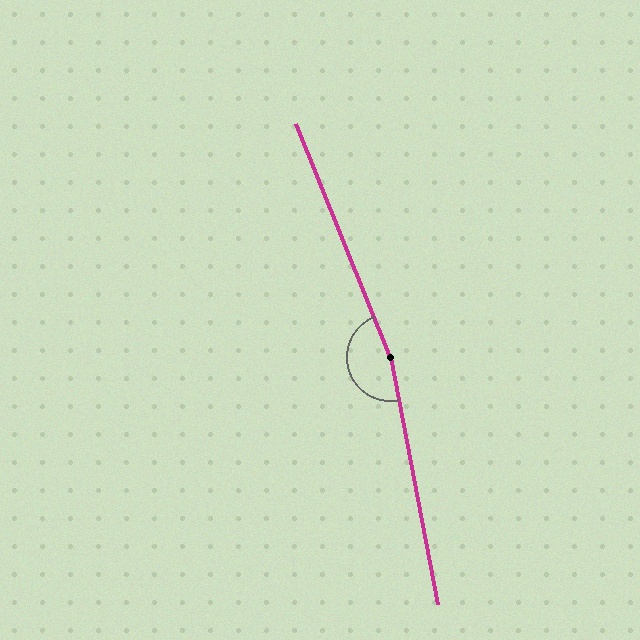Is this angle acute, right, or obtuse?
It is obtuse.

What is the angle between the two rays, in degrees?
Approximately 169 degrees.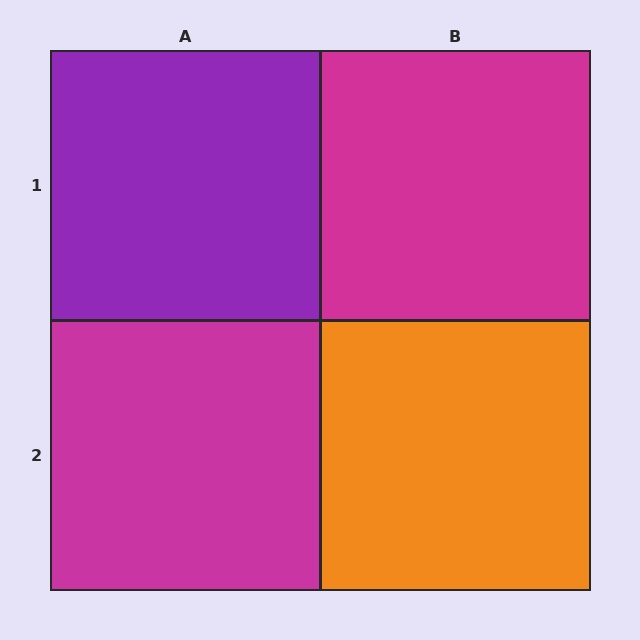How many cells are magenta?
2 cells are magenta.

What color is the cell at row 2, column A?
Magenta.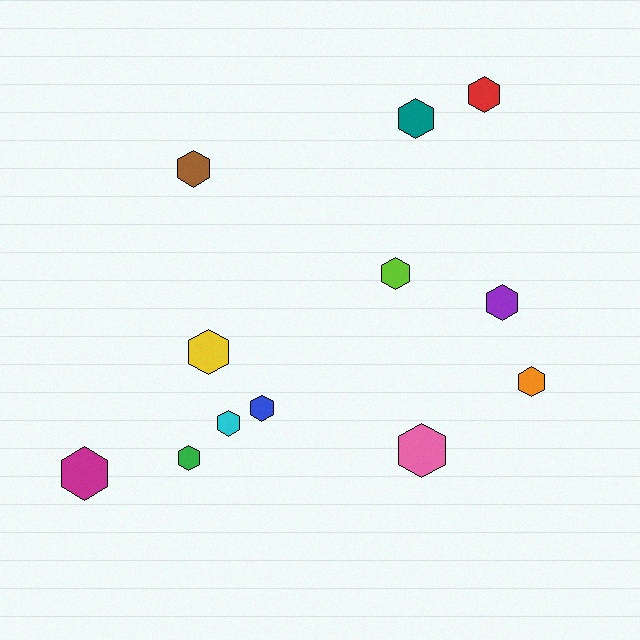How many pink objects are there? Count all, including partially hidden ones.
There is 1 pink object.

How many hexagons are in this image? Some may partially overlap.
There are 12 hexagons.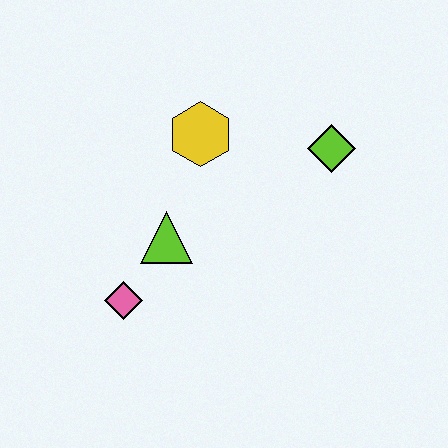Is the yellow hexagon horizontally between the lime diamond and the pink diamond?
Yes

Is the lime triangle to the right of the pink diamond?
Yes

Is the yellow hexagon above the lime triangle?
Yes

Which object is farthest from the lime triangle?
The lime diamond is farthest from the lime triangle.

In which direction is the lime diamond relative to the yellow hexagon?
The lime diamond is to the right of the yellow hexagon.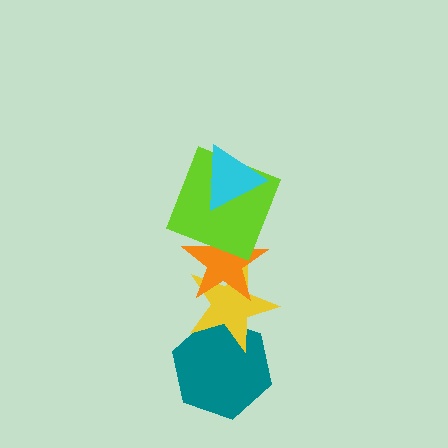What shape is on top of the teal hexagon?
The yellow star is on top of the teal hexagon.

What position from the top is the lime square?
The lime square is 2nd from the top.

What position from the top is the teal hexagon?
The teal hexagon is 5th from the top.